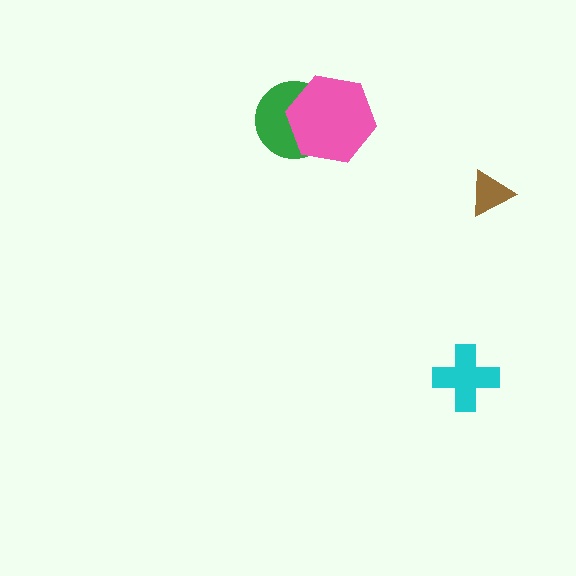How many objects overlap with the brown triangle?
0 objects overlap with the brown triangle.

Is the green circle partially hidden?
Yes, it is partially covered by another shape.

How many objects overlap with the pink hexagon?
1 object overlaps with the pink hexagon.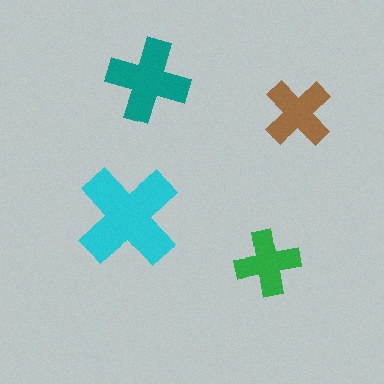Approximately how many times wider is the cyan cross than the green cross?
About 1.5 times wider.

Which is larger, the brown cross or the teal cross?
The teal one.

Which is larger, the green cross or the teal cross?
The teal one.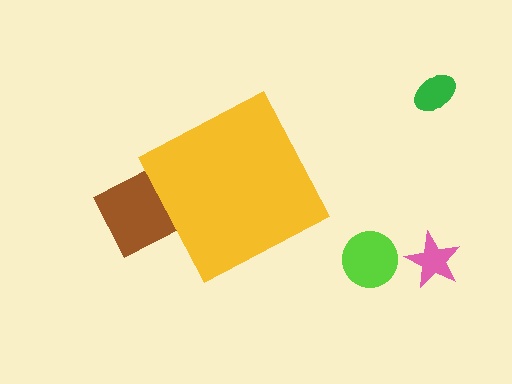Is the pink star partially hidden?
No, the pink star is fully visible.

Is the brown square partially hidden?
Yes, the brown square is partially hidden behind the yellow diamond.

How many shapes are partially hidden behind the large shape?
1 shape is partially hidden.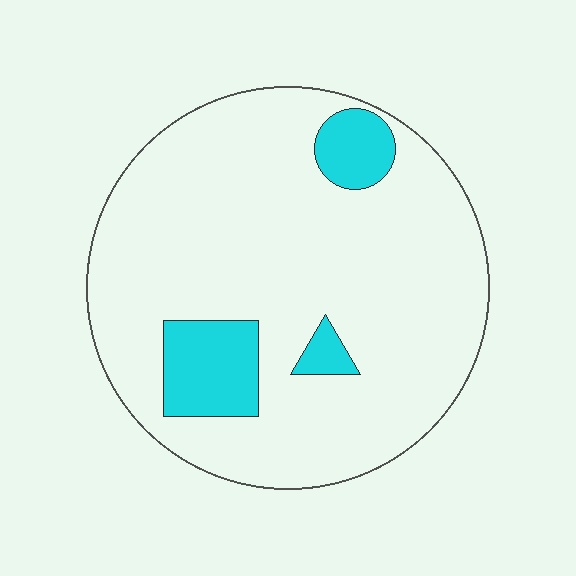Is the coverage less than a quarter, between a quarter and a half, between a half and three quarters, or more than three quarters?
Less than a quarter.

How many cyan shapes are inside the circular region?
3.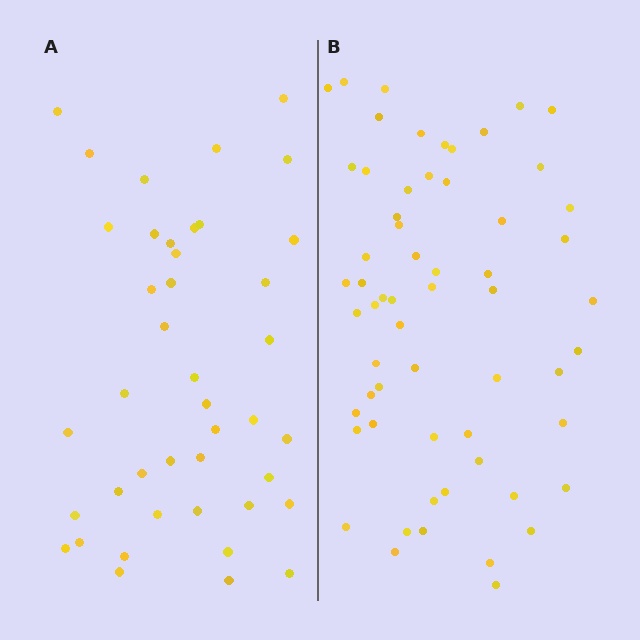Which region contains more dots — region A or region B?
Region B (the right region) has more dots.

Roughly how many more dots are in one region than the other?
Region B has approximately 20 more dots than region A.